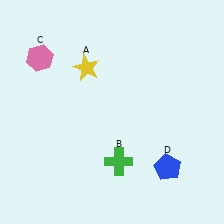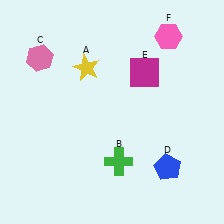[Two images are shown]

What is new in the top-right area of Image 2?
A magenta square (E) was added in the top-right area of Image 2.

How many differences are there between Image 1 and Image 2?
There are 2 differences between the two images.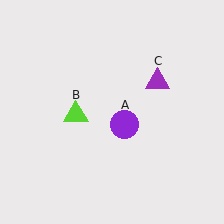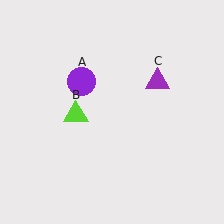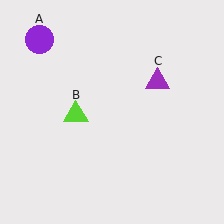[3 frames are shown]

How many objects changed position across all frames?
1 object changed position: purple circle (object A).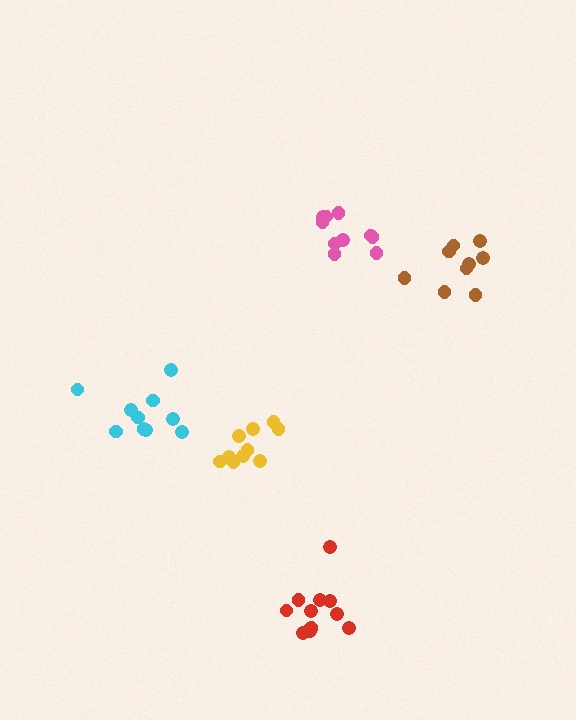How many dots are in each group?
Group 1: 10 dots, Group 2: 10 dots, Group 3: 10 dots, Group 4: 12 dots, Group 5: 9 dots (51 total).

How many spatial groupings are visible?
There are 5 spatial groupings.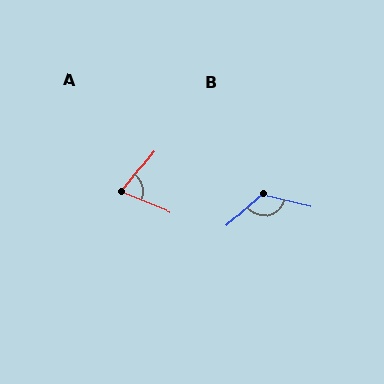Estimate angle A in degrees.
Approximately 73 degrees.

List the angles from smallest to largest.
A (73°), B (126°).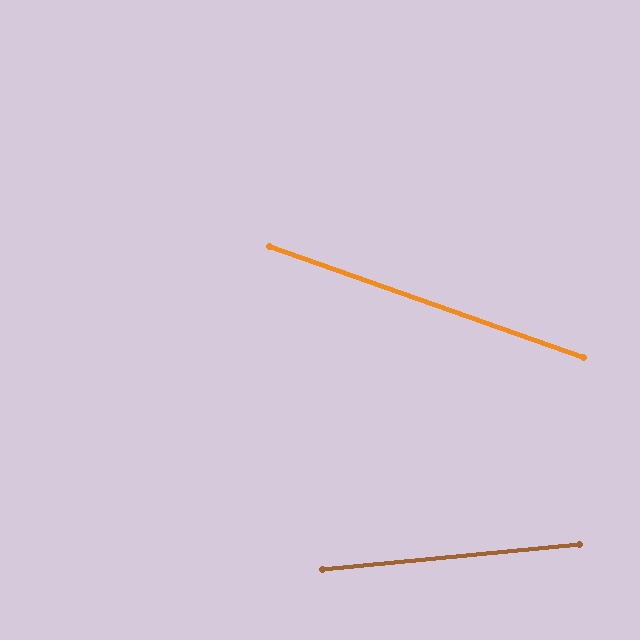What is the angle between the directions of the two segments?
Approximately 25 degrees.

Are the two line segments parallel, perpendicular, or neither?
Neither parallel nor perpendicular — they differ by about 25°.